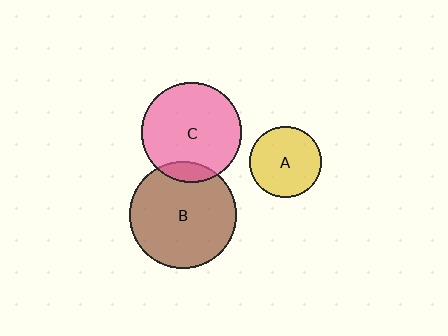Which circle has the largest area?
Circle B (brown).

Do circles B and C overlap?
Yes.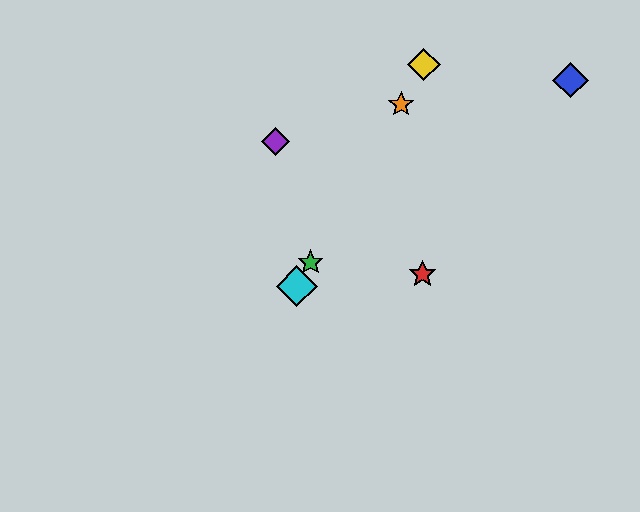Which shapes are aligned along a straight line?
The green star, the yellow diamond, the orange star, the cyan diamond are aligned along a straight line.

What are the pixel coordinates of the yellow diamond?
The yellow diamond is at (424, 65).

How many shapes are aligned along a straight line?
4 shapes (the green star, the yellow diamond, the orange star, the cyan diamond) are aligned along a straight line.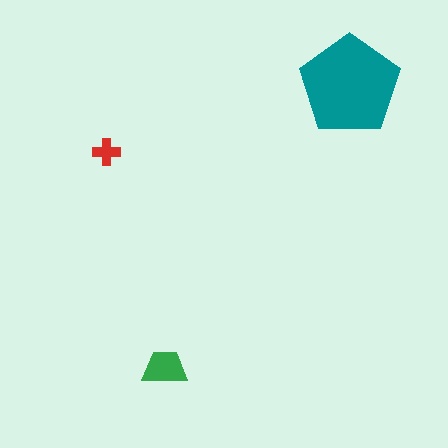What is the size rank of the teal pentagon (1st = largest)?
1st.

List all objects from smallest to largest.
The red cross, the green trapezoid, the teal pentagon.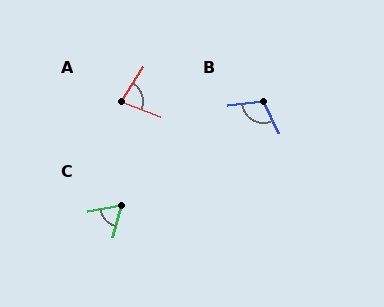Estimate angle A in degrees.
Approximately 78 degrees.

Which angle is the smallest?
C, at approximately 64 degrees.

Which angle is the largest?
B, at approximately 111 degrees.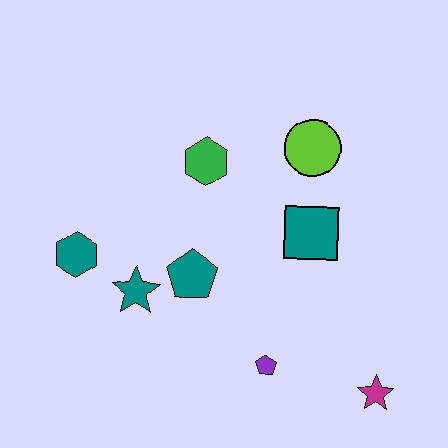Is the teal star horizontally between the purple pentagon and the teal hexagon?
Yes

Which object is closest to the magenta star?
The purple pentagon is closest to the magenta star.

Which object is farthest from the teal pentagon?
The magenta star is farthest from the teal pentagon.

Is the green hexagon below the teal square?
No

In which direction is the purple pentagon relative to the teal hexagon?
The purple pentagon is to the right of the teal hexagon.